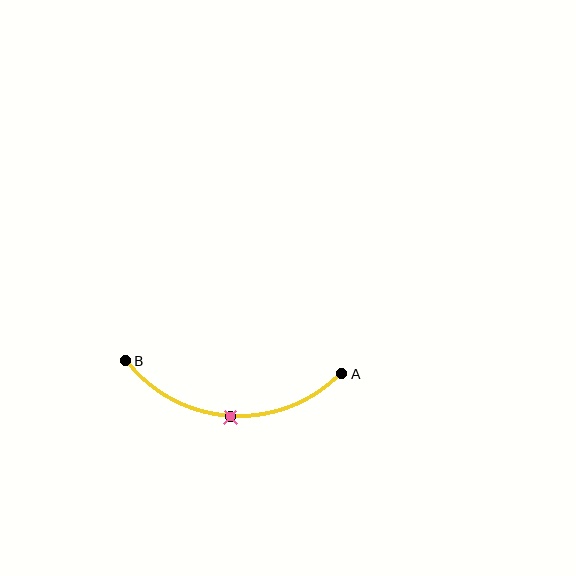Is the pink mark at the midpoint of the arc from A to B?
Yes. The pink mark lies on the arc at equal arc-length from both A and B — it is the arc midpoint.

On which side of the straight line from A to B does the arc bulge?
The arc bulges below the straight line connecting A and B.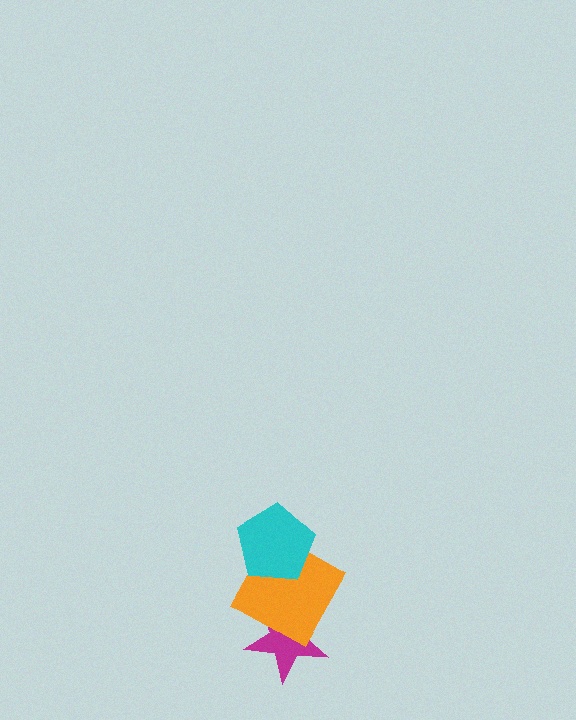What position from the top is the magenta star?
The magenta star is 3rd from the top.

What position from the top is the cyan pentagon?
The cyan pentagon is 1st from the top.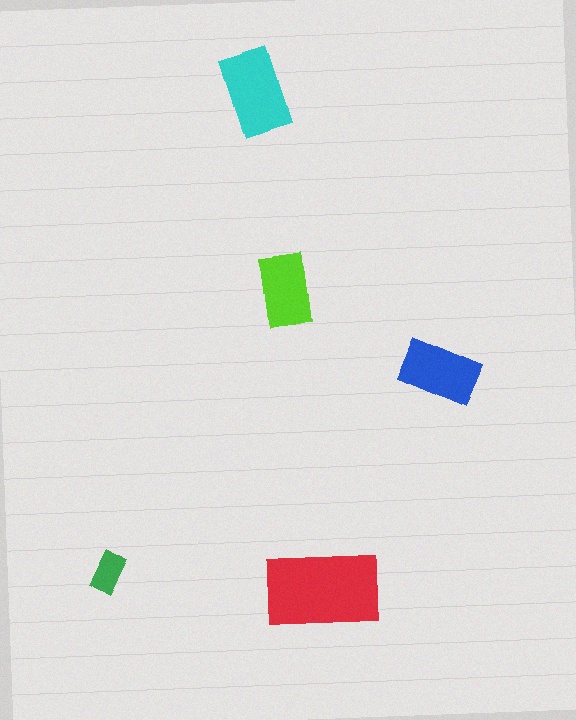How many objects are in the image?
There are 5 objects in the image.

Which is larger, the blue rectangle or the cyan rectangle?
The cyan one.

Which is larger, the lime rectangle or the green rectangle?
The lime one.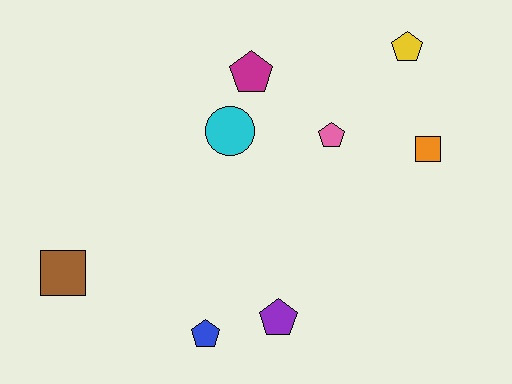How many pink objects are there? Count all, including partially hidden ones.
There is 1 pink object.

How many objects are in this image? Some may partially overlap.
There are 8 objects.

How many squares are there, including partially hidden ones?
There are 2 squares.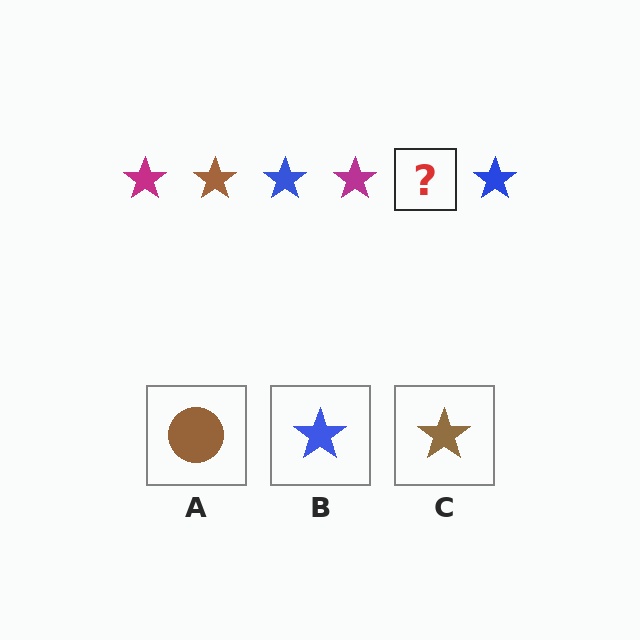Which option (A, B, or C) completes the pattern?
C.